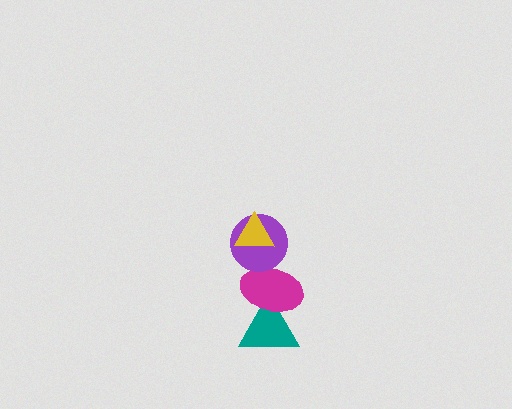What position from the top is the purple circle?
The purple circle is 2nd from the top.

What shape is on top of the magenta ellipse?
The purple circle is on top of the magenta ellipse.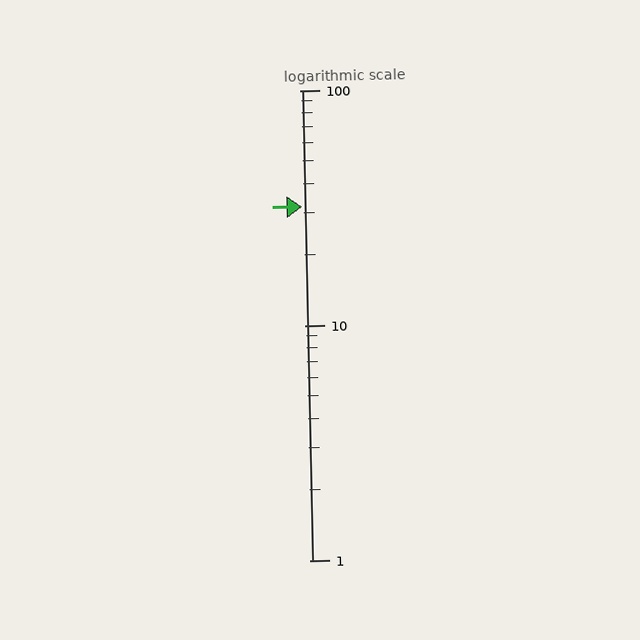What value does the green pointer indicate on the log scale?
The pointer indicates approximately 32.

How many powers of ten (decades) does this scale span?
The scale spans 2 decades, from 1 to 100.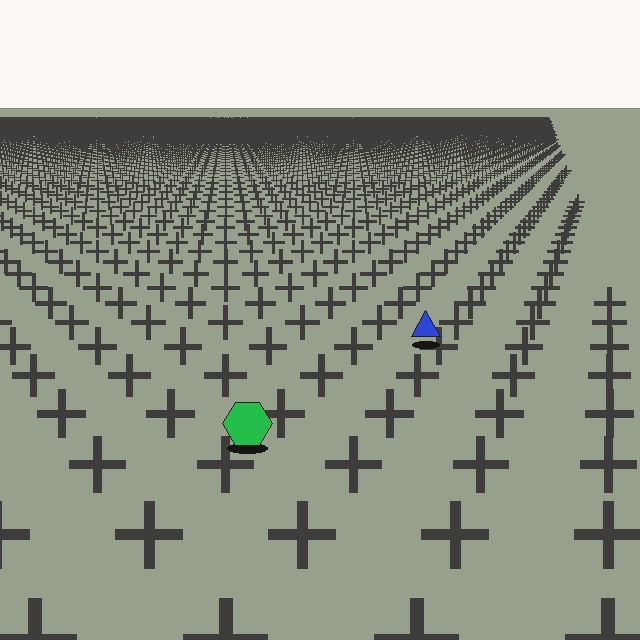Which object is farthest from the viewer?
The blue triangle is farthest from the viewer. It appears smaller and the ground texture around it is denser.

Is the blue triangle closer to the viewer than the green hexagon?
No. The green hexagon is closer — you can tell from the texture gradient: the ground texture is coarser near it.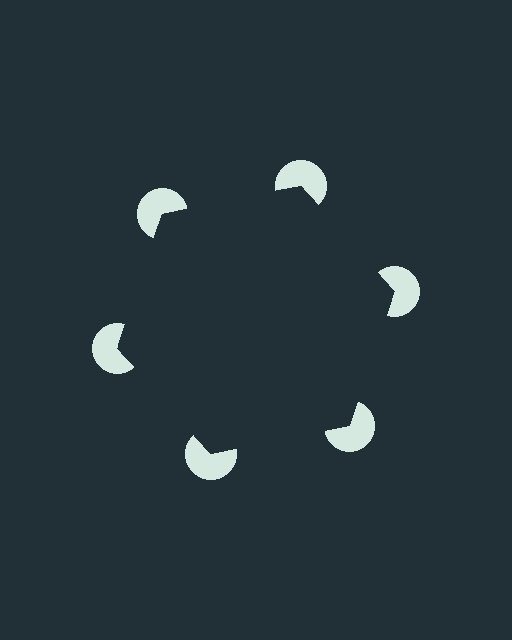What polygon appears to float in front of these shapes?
An illusory hexagon — its edges are inferred from the aligned wedge cuts in the pac-man discs, not physically drawn.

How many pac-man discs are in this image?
There are 6 — one at each vertex of the illusory hexagon.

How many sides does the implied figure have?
6 sides.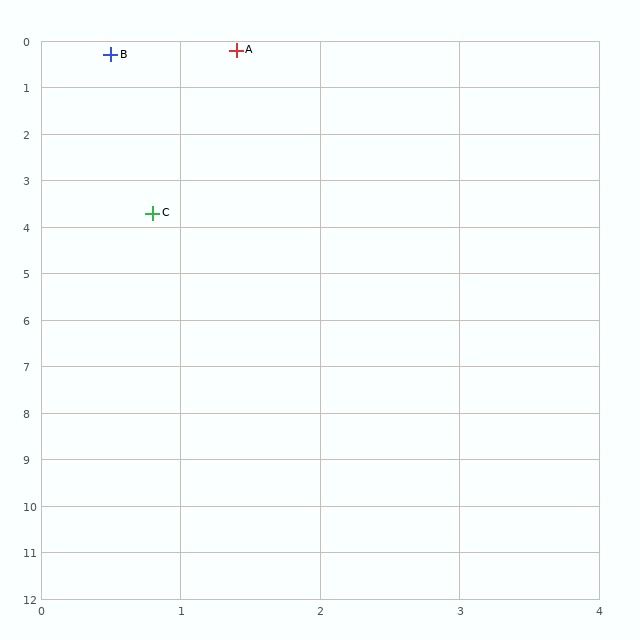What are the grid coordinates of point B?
Point B is at approximately (0.5, 0.3).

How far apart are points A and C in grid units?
Points A and C are about 3.6 grid units apart.